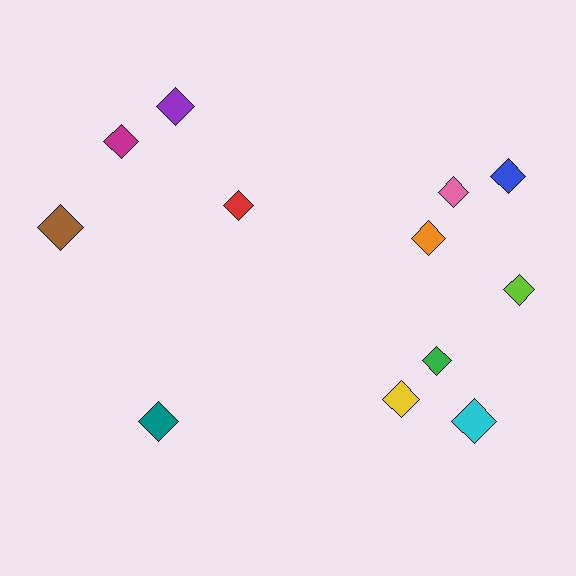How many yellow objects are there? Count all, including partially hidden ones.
There is 1 yellow object.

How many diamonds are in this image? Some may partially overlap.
There are 12 diamonds.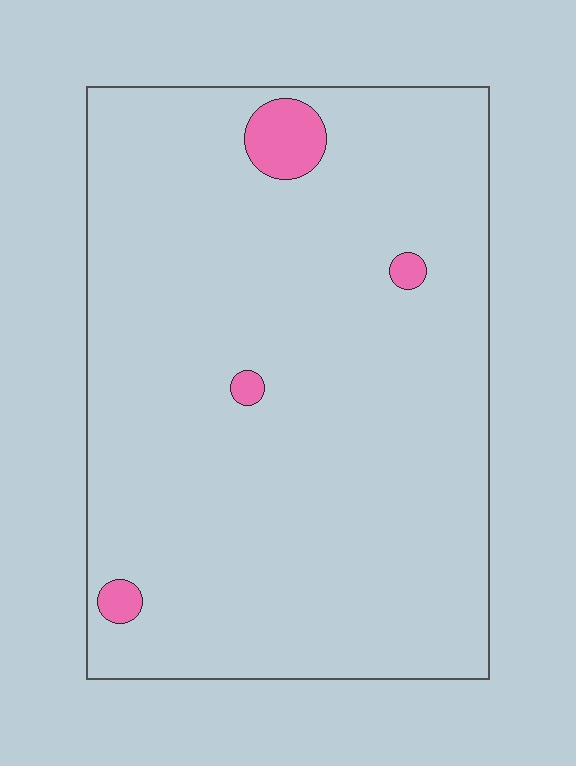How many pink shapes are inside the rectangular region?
4.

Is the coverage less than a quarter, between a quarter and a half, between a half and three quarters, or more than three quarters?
Less than a quarter.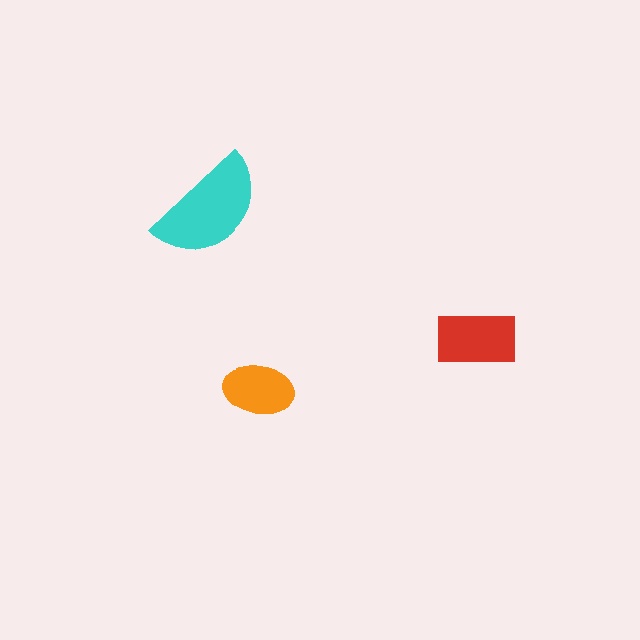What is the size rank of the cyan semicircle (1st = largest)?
1st.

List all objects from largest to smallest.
The cyan semicircle, the red rectangle, the orange ellipse.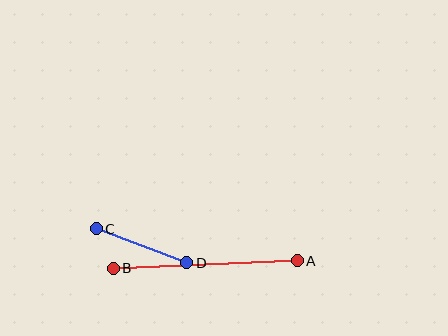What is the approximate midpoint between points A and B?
The midpoint is at approximately (205, 264) pixels.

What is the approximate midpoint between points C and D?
The midpoint is at approximately (141, 246) pixels.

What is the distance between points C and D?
The distance is approximately 97 pixels.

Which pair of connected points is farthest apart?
Points A and B are farthest apart.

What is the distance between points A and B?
The distance is approximately 184 pixels.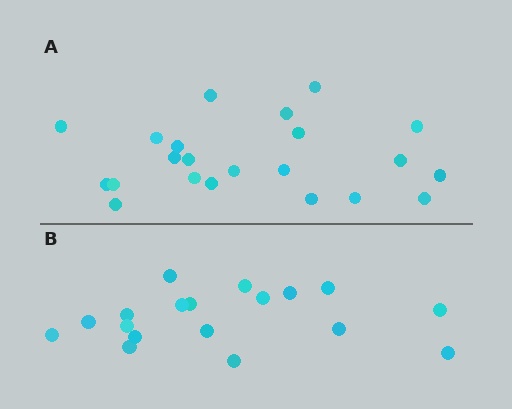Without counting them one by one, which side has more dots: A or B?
Region A (the top region) has more dots.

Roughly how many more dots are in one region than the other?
Region A has about 4 more dots than region B.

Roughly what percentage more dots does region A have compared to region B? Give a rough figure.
About 20% more.